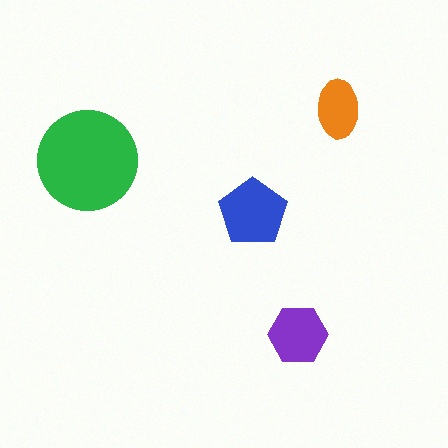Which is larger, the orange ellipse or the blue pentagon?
The blue pentagon.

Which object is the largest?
The green circle.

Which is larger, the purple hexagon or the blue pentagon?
The blue pentagon.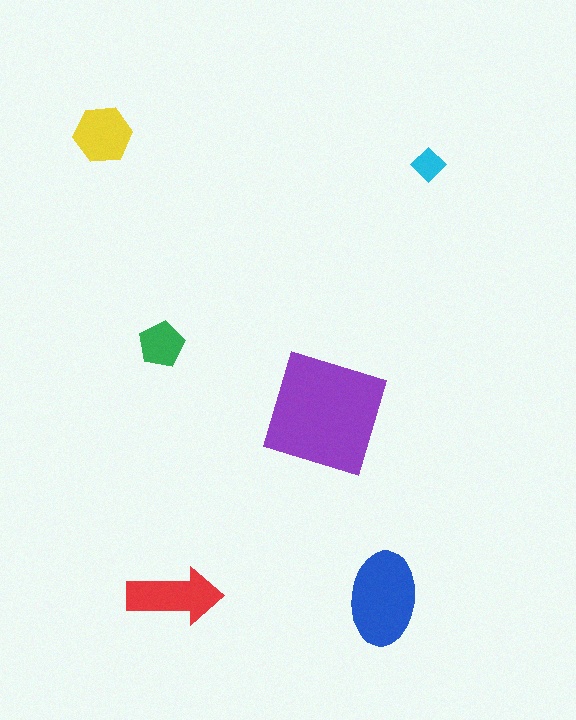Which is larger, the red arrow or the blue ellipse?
The blue ellipse.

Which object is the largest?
The purple square.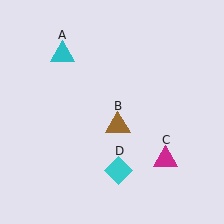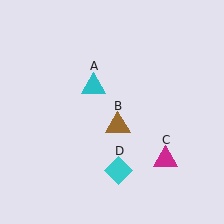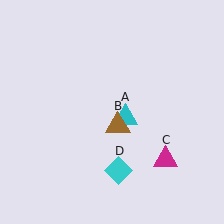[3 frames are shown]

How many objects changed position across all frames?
1 object changed position: cyan triangle (object A).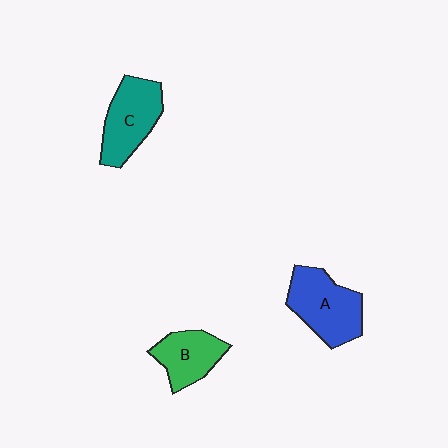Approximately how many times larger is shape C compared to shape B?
Approximately 1.3 times.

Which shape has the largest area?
Shape A (blue).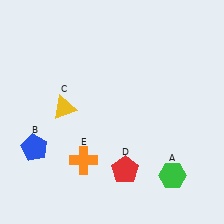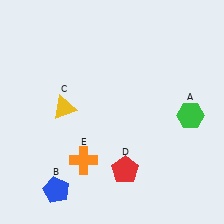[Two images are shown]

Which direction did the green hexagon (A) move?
The green hexagon (A) moved up.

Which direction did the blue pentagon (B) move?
The blue pentagon (B) moved down.